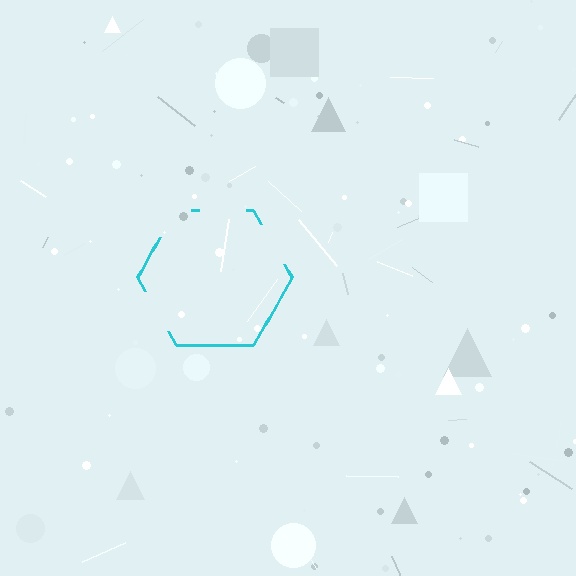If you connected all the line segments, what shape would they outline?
They would outline a hexagon.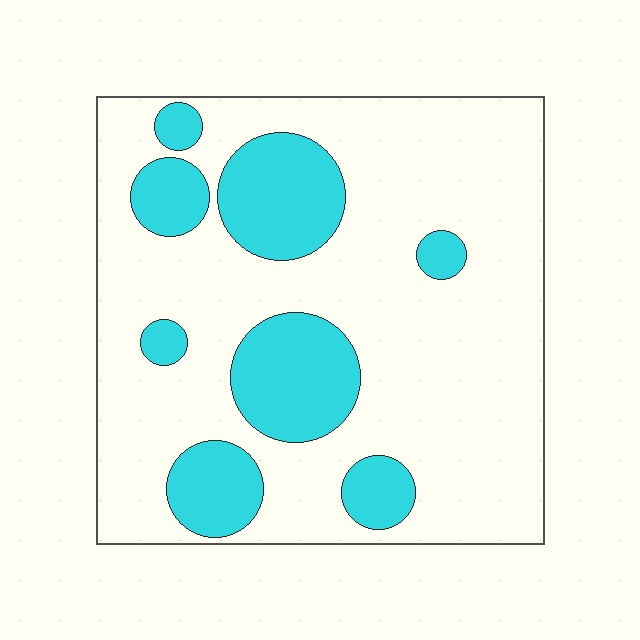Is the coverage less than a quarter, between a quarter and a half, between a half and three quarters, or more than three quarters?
Less than a quarter.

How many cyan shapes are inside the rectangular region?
8.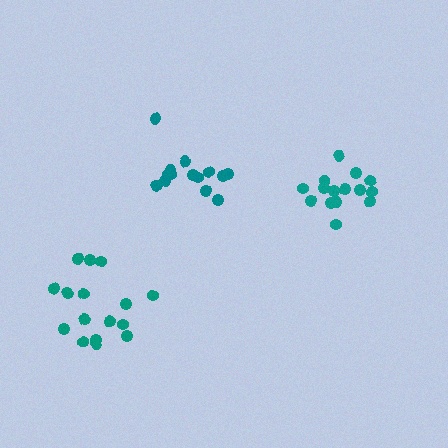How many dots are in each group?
Group 1: 15 dots, Group 2: 14 dots, Group 3: 16 dots (45 total).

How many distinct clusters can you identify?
There are 3 distinct clusters.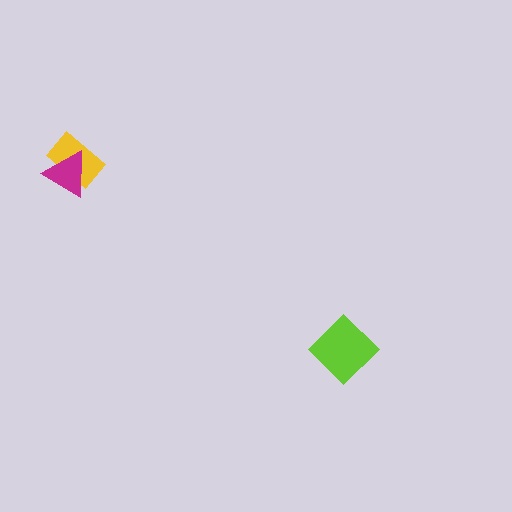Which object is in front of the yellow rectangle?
The magenta triangle is in front of the yellow rectangle.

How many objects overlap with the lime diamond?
0 objects overlap with the lime diamond.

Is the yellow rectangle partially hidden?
Yes, it is partially covered by another shape.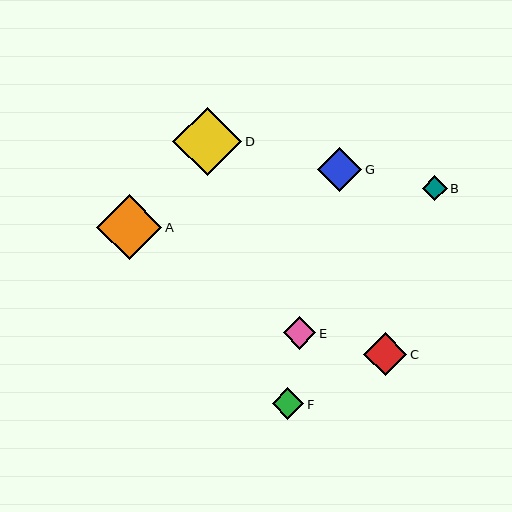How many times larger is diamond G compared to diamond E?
Diamond G is approximately 1.4 times the size of diamond E.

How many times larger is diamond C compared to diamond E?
Diamond C is approximately 1.3 times the size of diamond E.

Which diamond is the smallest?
Diamond B is the smallest with a size of approximately 25 pixels.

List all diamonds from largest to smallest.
From largest to smallest: D, A, G, C, E, F, B.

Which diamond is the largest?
Diamond D is the largest with a size of approximately 69 pixels.